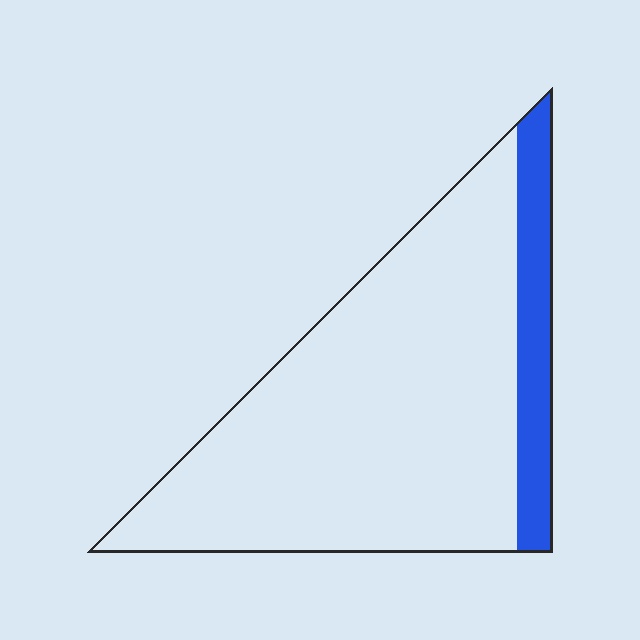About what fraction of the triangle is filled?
About one sixth (1/6).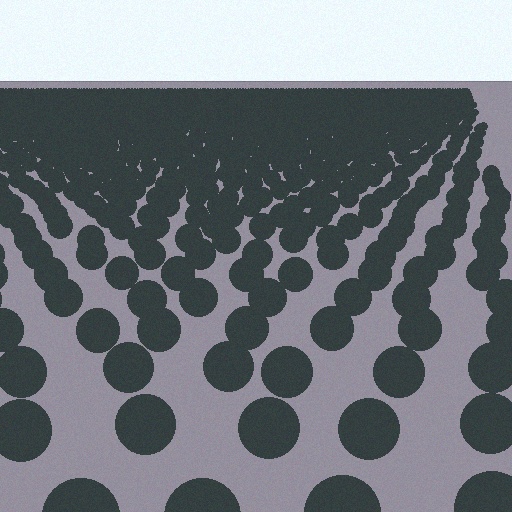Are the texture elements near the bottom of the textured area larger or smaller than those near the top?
Larger. Near the bottom, elements are closer to the viewer and appear at a bigger on-screen size.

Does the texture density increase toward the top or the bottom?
Density increases toward the top.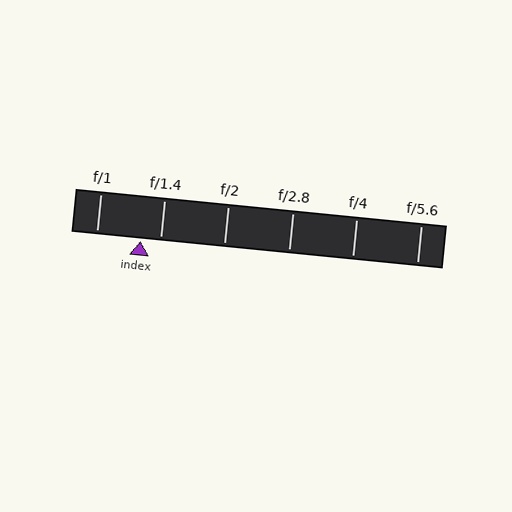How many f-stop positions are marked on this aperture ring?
There are 6 f-stop positions marked.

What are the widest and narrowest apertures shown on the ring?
The widest aperture shown is f/1 and the narrowest is f/5.6.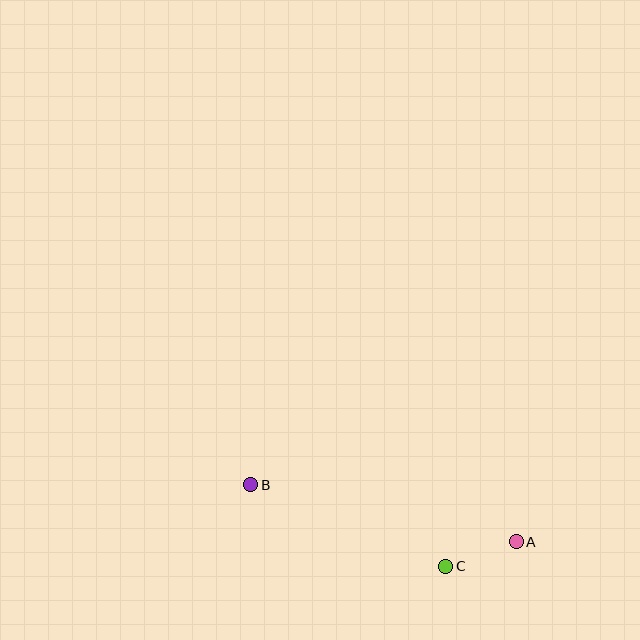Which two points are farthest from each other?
Points A and B are farthest from each other.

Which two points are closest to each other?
Points A and C are closest to each other.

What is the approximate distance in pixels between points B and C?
The distance between B and C is approximately 211 pixels.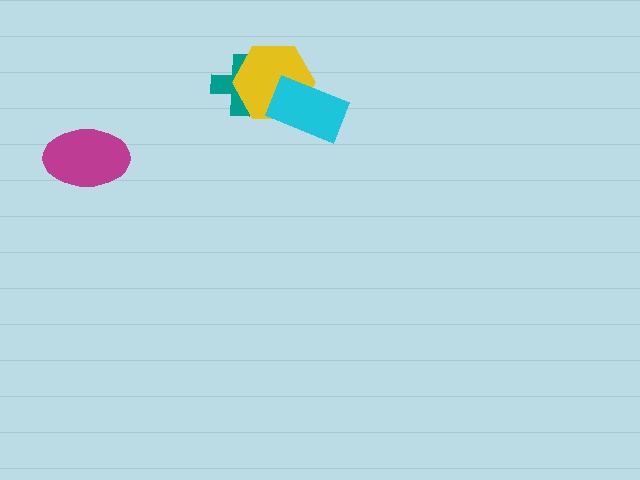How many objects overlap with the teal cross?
1 object overlaps with the teal cross.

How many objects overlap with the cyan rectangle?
1 object overlaps with the cyan rectangle.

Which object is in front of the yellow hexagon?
The cyan rectangle is in front of the yellow hexagon.